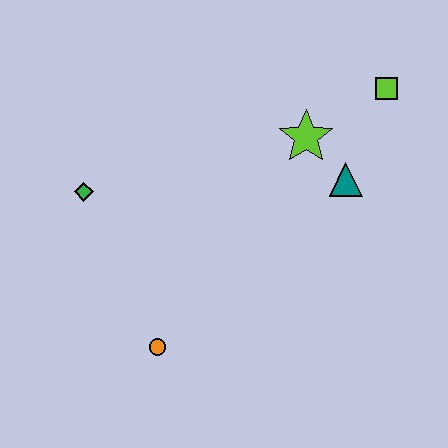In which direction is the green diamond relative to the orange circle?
The green diamond is above the orange circle.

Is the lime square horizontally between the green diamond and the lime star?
No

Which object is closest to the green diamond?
The orange circle is closest to the green diamond.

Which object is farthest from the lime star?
The orange circle is farthest from the lime star.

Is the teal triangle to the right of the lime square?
No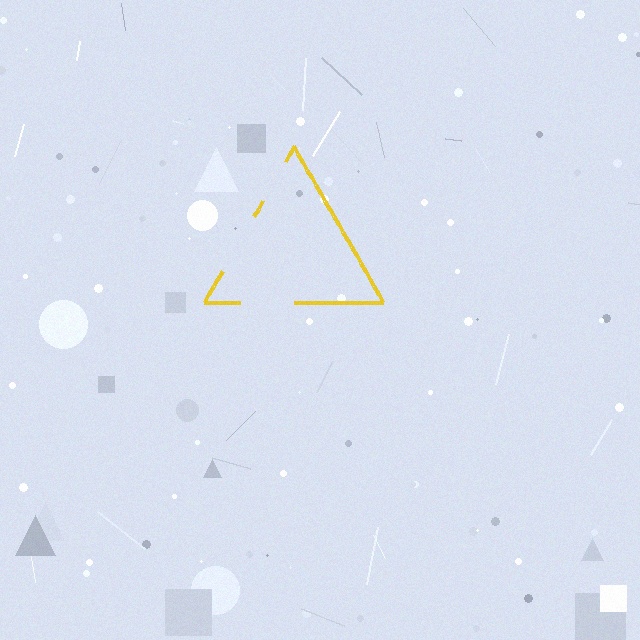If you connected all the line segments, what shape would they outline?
They would outline a triangle.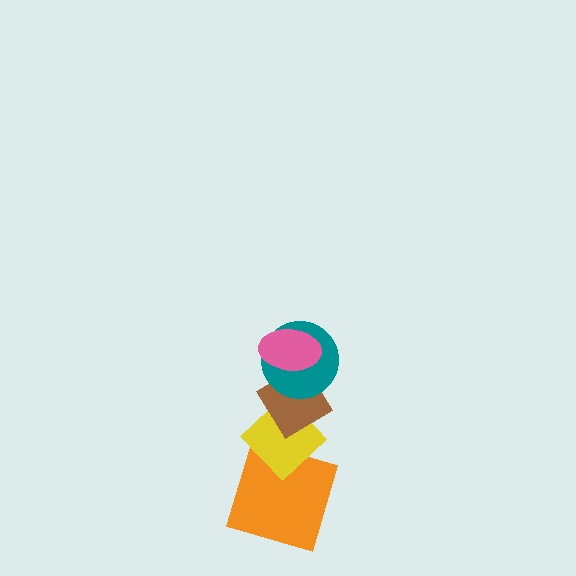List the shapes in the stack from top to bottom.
From top to bottom: the pink ellipse, the teal circle, the brown diamond, the yellow diamond, the orange square.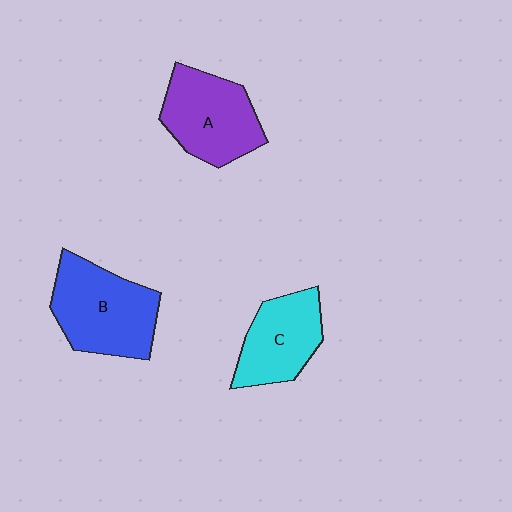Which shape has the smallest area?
Shape C (cyan).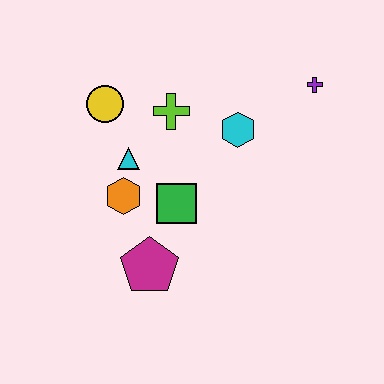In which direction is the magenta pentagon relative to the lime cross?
The magenta pentagon is below the lime cross.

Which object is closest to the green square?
The orange hexagon is closest to the green square.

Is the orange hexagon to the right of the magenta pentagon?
No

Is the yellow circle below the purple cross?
Yes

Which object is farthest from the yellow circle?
The purple cross is farthest from the yellow circle.